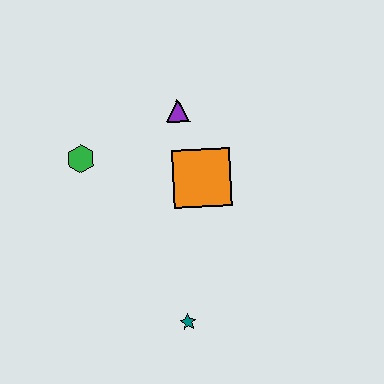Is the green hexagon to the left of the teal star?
Yes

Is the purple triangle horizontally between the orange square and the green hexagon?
Yes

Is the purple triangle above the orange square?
Yes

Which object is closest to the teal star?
The orange square is closest to the teal star.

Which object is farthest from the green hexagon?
The teal star is farthest from the green hexagon.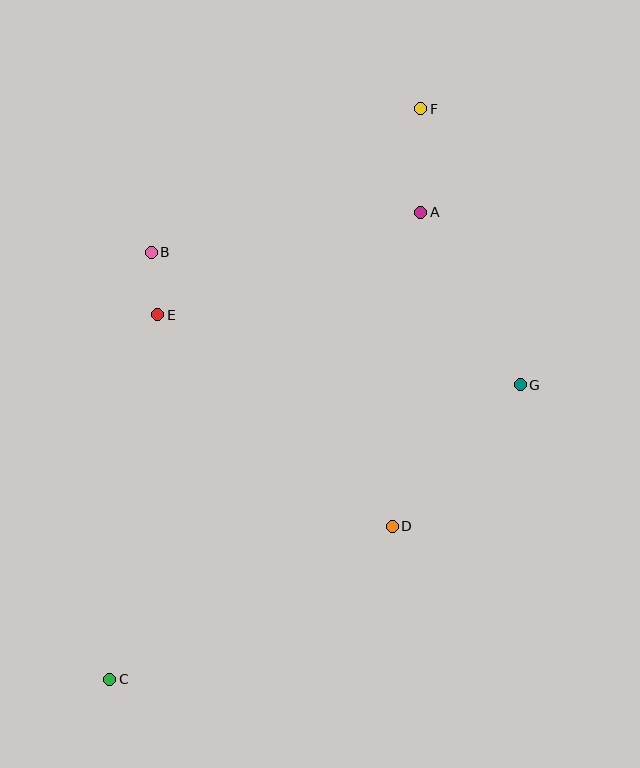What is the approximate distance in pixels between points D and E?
The distance between D and E is approximately 316 pixels.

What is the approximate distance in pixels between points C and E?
The distance between C and E is approximately 368 pixels.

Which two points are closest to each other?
Points B and E are closest to each other.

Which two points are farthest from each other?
Points C and F are farthest from each other.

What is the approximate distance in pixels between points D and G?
The distance between D and G is approximately 191 pixels.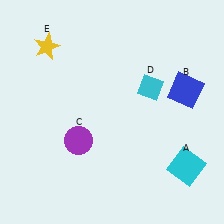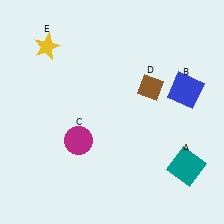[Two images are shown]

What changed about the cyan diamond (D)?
In Image 1, D is cyan. In Image 2, it changed to brown.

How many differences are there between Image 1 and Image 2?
There are 3 differences between the two images.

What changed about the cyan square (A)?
In Image 1, A is cyan. In Image 2, it changed to teal.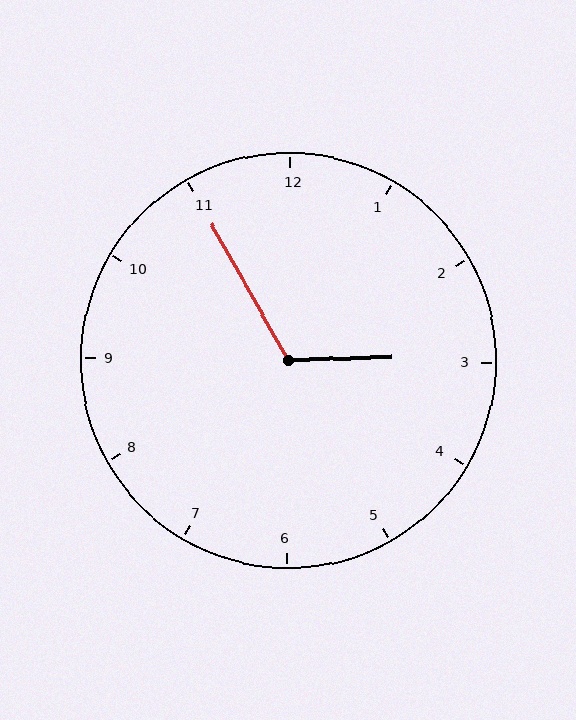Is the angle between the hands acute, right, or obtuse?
It is obtuse.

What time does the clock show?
2:55.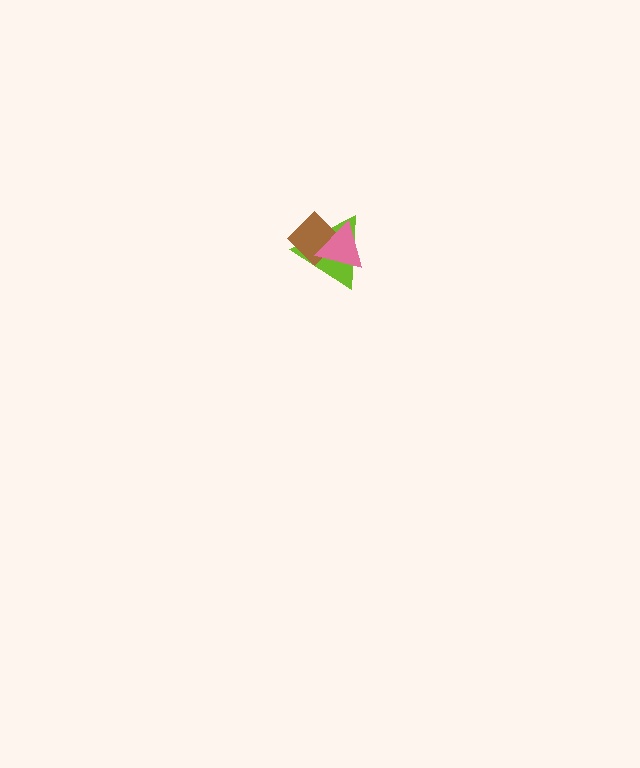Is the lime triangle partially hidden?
Yes, it is partially covered by another shape.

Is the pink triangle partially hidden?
No, no other shape covers it.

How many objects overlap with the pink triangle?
2 objects overlap with the pink triangle.